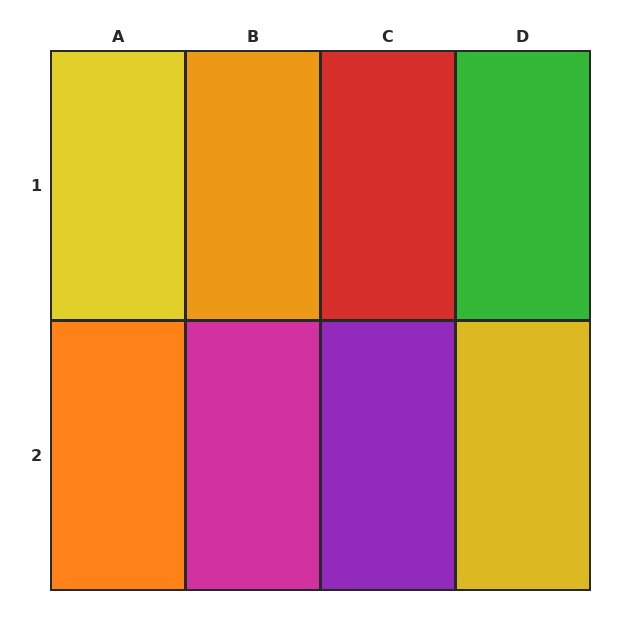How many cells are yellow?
2 cells are yellow.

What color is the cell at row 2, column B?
Magenta.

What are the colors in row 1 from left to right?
Yellow, orange, red, green.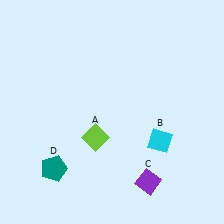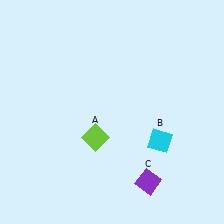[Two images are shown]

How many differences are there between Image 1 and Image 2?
There is 1 difference between the two images.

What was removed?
The teal pentagon (D) was removed in Image 2.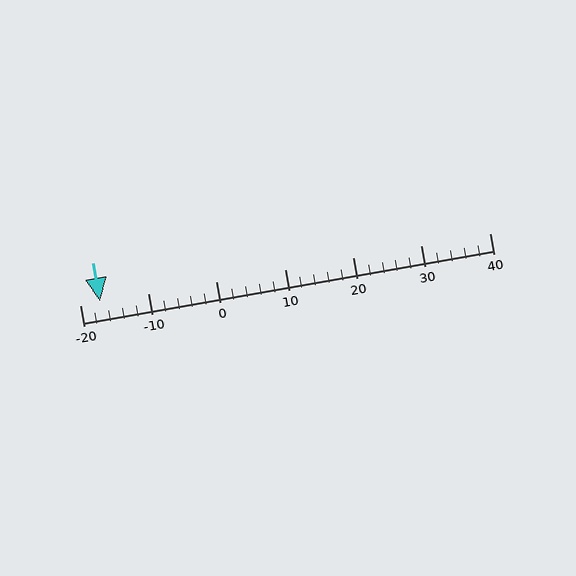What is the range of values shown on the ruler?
The ruler shows values from -20 to 40.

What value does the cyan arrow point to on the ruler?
The cyan arrow points to approximately -17.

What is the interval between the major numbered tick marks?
The major tick marks are spaced 10 units apart.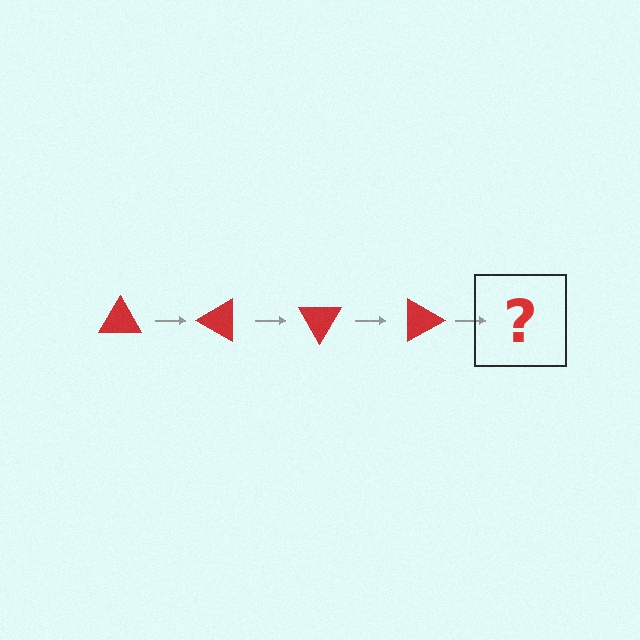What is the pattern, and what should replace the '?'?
The pattern is that the triangle rotates 30 degrees each step. The '?' should be a red triangle rotated 120 degrees.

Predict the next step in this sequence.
The next step is a red triangle rotated 120 degrees.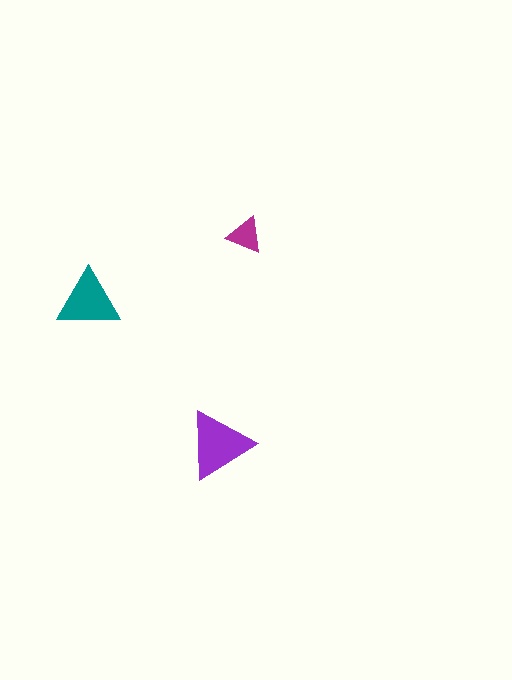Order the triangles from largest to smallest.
the purple one, the teal one, the magenta one.